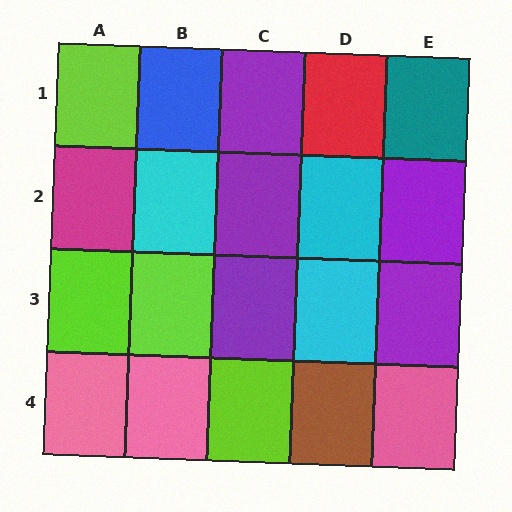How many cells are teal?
1 cell is teal.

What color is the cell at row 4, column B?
Pink.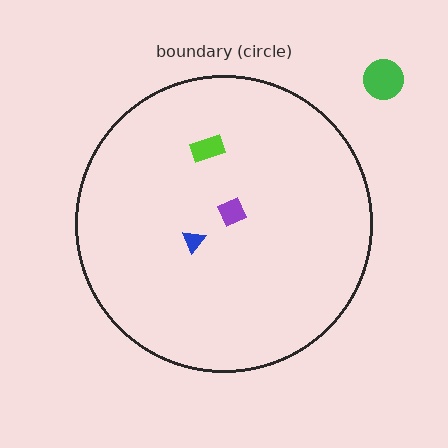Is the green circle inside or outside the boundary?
Outside.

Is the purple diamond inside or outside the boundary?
Inside.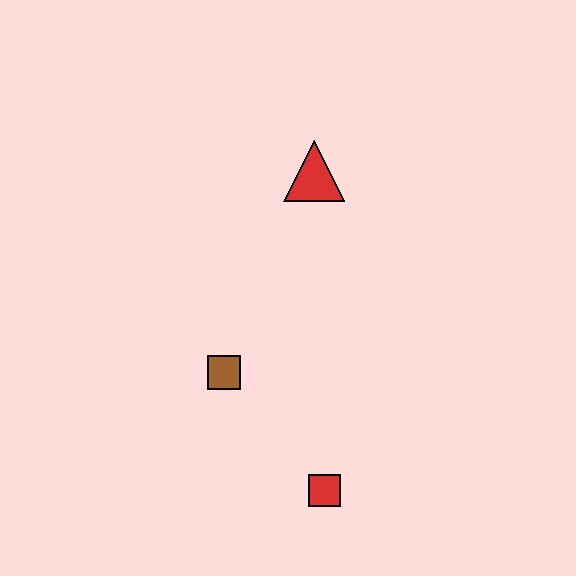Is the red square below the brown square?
Yes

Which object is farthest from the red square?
The red triangle is farthest from the red square.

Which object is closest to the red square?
The brown square is closest to the red square.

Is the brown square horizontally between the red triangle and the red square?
No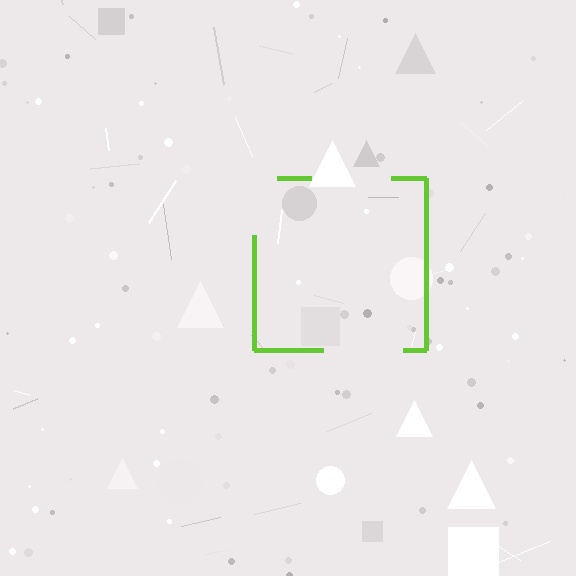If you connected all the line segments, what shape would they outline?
They would outline a square.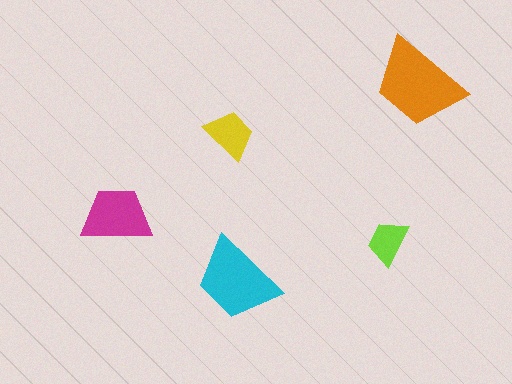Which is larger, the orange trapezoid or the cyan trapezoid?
The orange one.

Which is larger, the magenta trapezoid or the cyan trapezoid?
The cyan one.